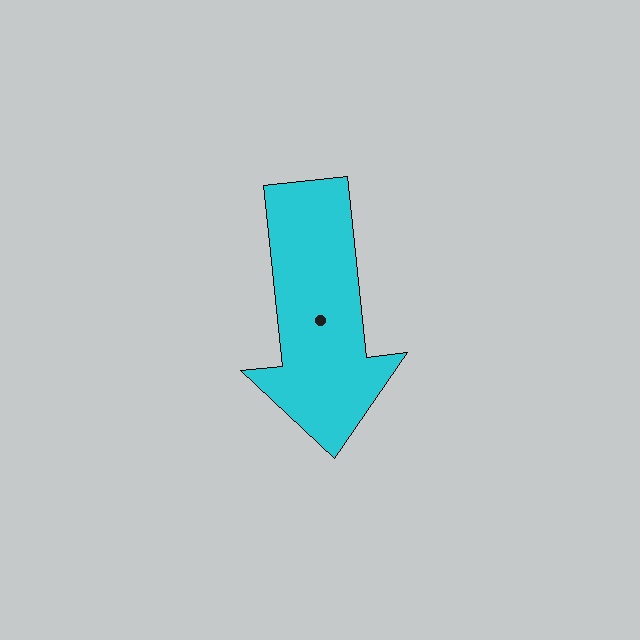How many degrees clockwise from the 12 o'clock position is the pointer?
Approximately 174 degrees.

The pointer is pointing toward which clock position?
Roughly 6 o'clock.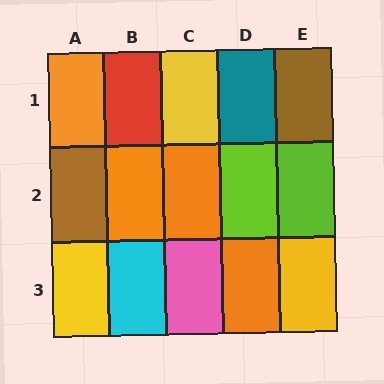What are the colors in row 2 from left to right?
Brown, orange, orange, lime, lime.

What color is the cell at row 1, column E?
Brown.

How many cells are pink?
1 cell is pink.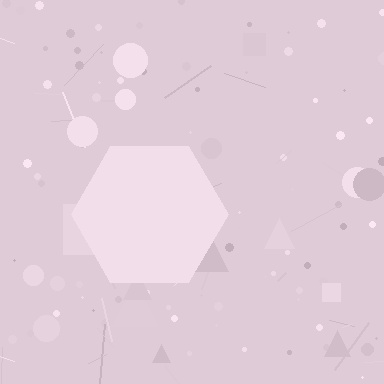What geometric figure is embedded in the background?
A hexagon is embedded in the background.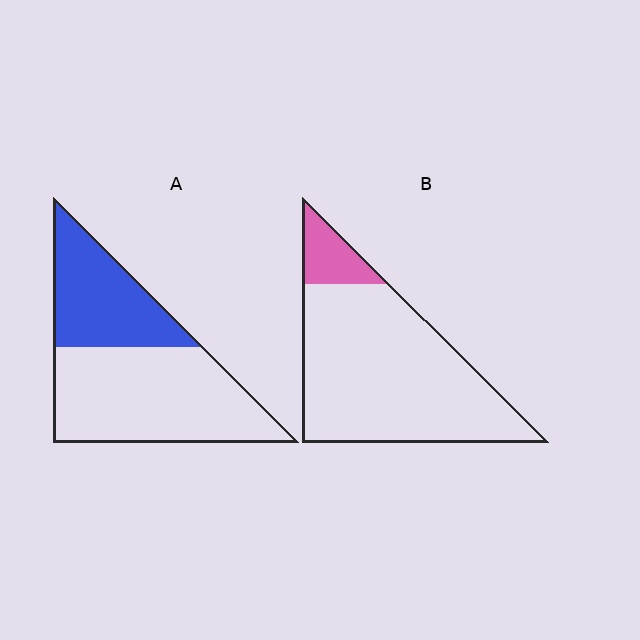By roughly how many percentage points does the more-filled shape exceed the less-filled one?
By roughly 25 percentage points (A over B).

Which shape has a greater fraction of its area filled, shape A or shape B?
Shape A.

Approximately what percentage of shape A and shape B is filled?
A is approximately 35% and B is approximately 15%.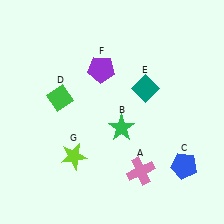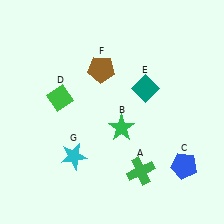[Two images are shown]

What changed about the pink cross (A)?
In Image 1, A is pink. In Image 2, it changed to green.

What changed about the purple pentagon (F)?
In Image 1, F is purple. In Image 2, it changed to brown.